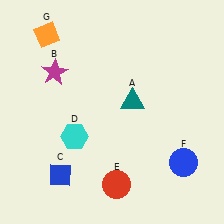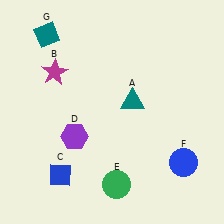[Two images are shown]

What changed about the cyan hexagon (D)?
In Image 1, D is cyan. In Image 2, it changed to purple.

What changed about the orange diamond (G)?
In Image 1, G is orange. In Image 2, it changed to teal.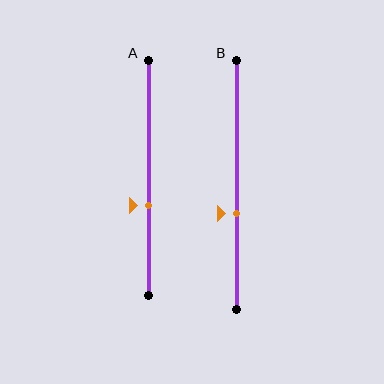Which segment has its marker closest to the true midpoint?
Segment B has its marker closest to the true midpoint.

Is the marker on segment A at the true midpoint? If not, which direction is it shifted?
No, the marker on segment A is shifted downward by about 12% of the segment length.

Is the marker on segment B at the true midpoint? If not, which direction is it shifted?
No, the marker on segment B is shifted downward by about 12% of the segment length.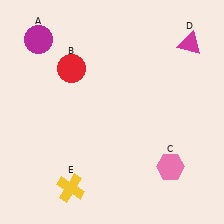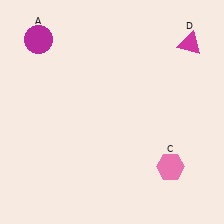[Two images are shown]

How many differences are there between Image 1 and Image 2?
There are 2 differences between the two images.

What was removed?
The red circle (B), the yellow cross (E) were removed in Image 2.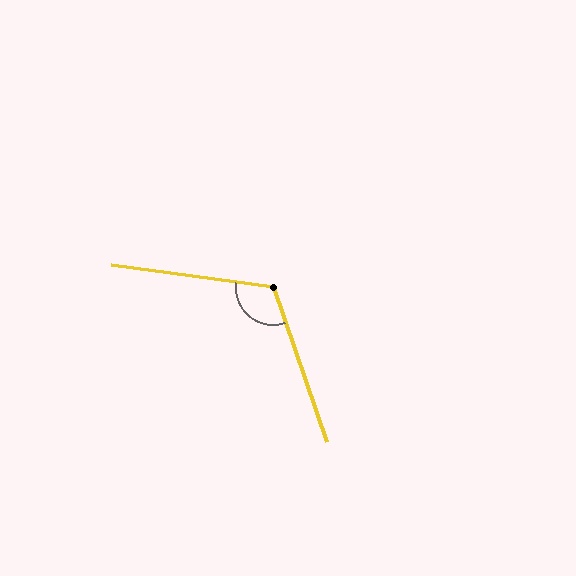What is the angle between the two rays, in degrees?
Approximately 117 degrees.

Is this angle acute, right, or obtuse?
It is obtuse.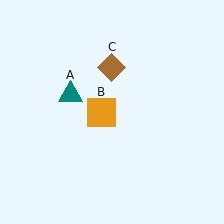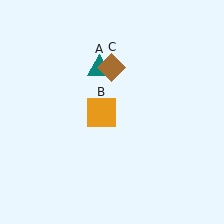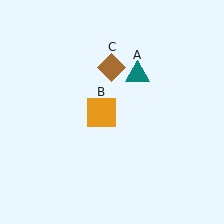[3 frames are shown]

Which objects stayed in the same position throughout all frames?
Orange square (object B) and brown diamond (object C) remained stationary.